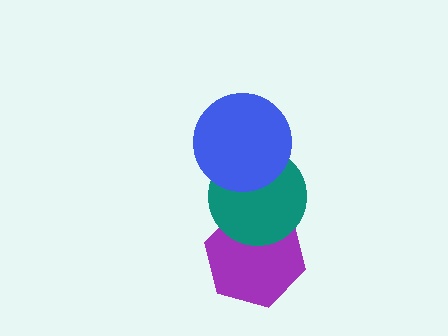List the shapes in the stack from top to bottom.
From top to bottom: the blue circle, the teal circle, the purple hexagon.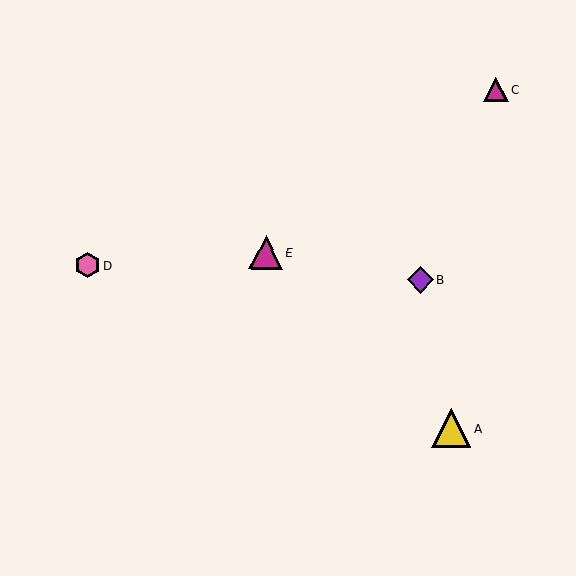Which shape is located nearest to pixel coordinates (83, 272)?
The pink hexagon (labeled D) at (87, 265) is nearest to that location.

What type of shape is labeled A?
Shape A is a yellow triangle.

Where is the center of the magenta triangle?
The center of the magenta triangle is at (496, 90).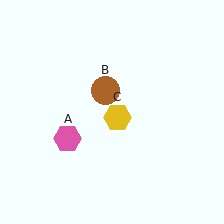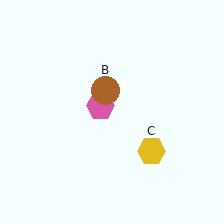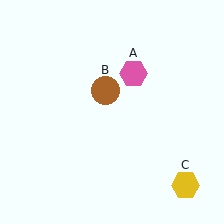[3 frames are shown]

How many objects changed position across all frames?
2 objects changed position: pink hexagon (object A), yellow hexagon (object C).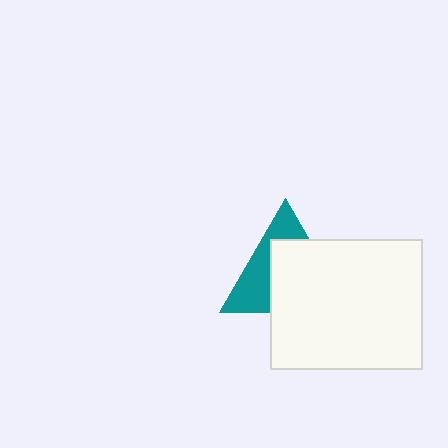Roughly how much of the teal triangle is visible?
A small part of it is visible (roughly 41%).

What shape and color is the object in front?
The object in front is a white rectangle.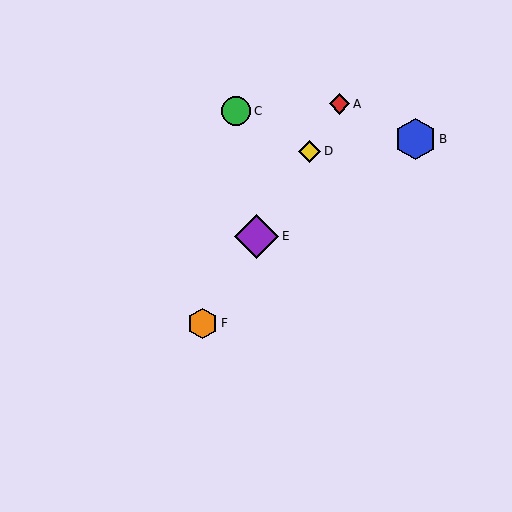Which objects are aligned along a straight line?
Objects A, D, E, F are aligned along a straight line.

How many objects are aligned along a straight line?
4 objects (A, D, E, F) are aligned along a straight line.